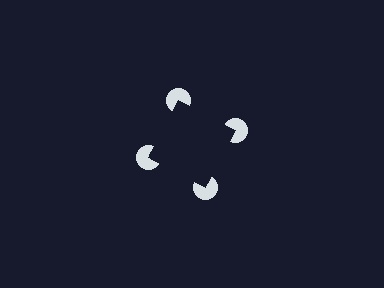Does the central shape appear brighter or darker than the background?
It typically appears slightly darker than the background, even though no actual brightness change is drawn.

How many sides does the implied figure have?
4 sides.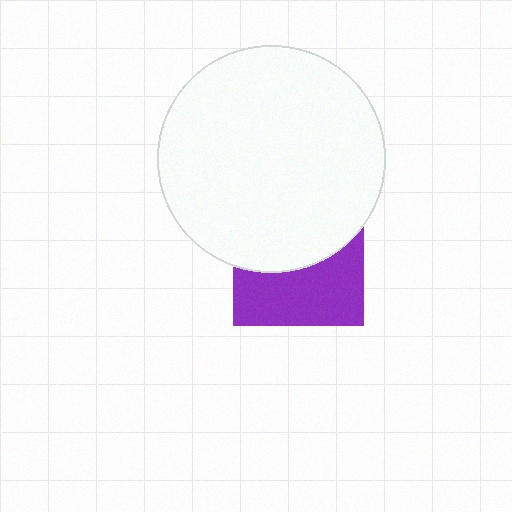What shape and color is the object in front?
The object in front is a white circle.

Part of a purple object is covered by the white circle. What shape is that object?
It is a square.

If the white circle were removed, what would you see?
You would see the complete purple square.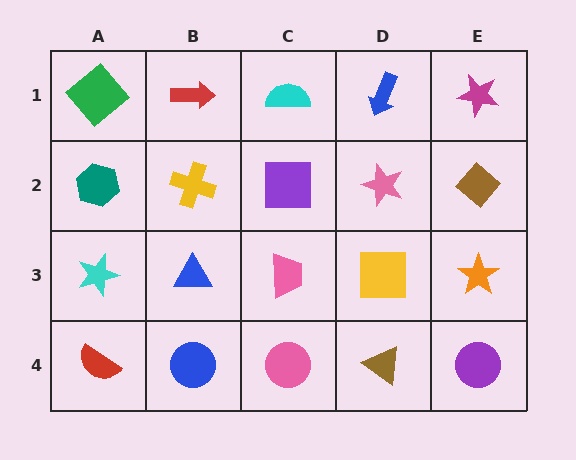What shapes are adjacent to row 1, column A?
A teal hexagon (row 2, column A), a red arrow (row 1, column B).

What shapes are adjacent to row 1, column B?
A yellow cross (row 2, column B), a green diamond (row 1, column A), a cyan semicircle (row 1, column C).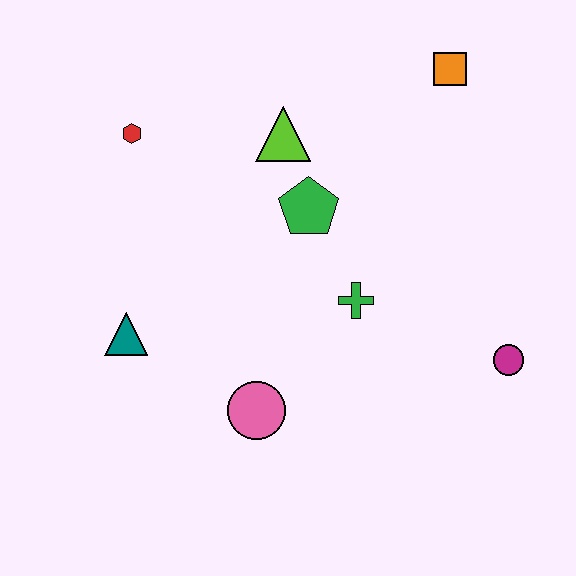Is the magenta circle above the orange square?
No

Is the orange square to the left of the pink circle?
No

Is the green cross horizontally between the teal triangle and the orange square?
Yes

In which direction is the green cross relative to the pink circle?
The green cross is above the pink circle.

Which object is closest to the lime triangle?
The green pentagon is closest to the lime triangle.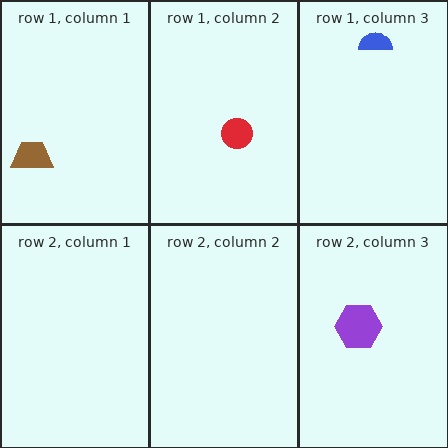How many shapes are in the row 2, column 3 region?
1.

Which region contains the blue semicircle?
The row 1, column 3 region.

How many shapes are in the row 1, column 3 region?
1.